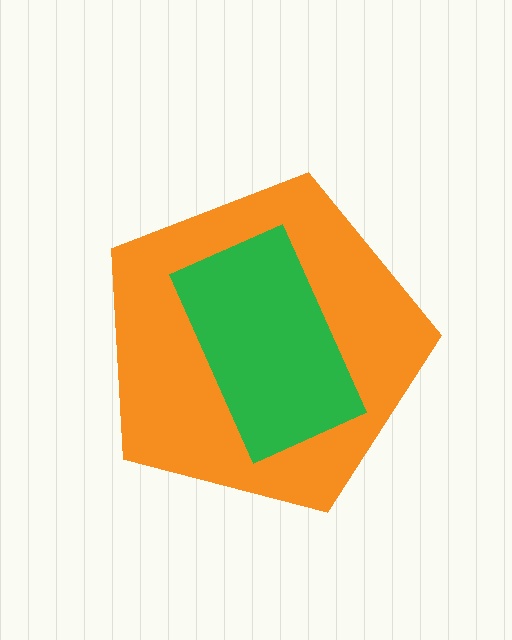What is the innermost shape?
The green rectangle.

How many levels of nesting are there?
2.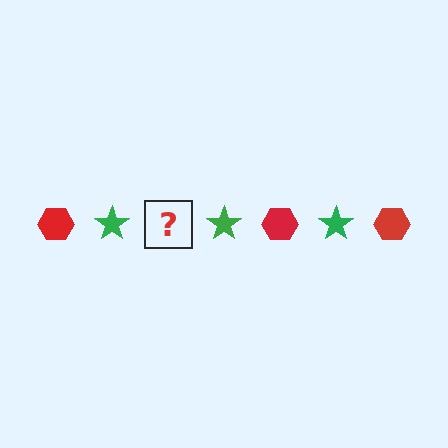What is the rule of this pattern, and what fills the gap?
The rule is that the pattern alternates between red hexagon and green star. The gap should be filled with a red hexagon.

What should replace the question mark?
The question mark should be replaced with a red hexagon.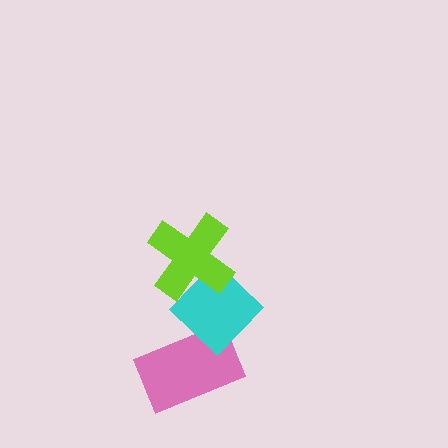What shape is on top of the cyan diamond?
The lime cross is on top of the cyan diamond.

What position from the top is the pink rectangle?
The pink rectangle is 3rd from the top.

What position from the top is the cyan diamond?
The cyan diamond is 2nd from the top.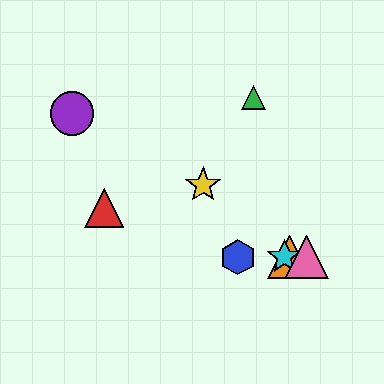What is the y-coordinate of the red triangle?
The red triangle is at y≈208.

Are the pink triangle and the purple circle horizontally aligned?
No, the pink triangle is at y≈257 and the purple circle is at y≈113.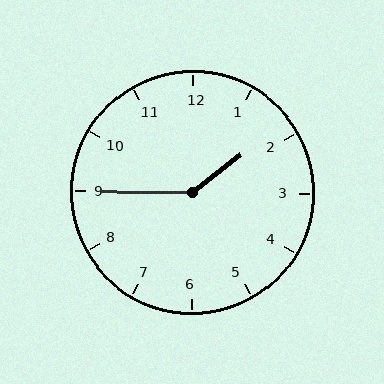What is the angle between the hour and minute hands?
Approximately 142 degrees.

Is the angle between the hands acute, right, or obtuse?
It is obtuse.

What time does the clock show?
1:45.